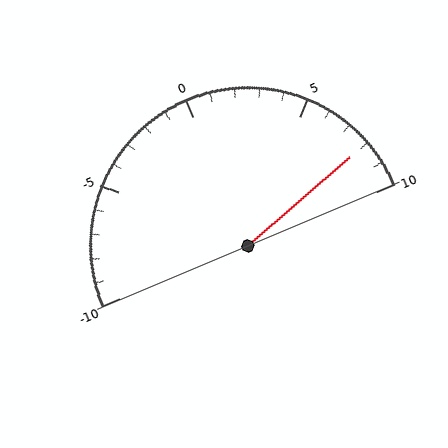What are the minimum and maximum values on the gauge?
The gauge ranges from -10 to 10.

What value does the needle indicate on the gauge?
The needle indicates approximately 8.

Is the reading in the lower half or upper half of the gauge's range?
The reading is in the upper half of the range (-10 to 10).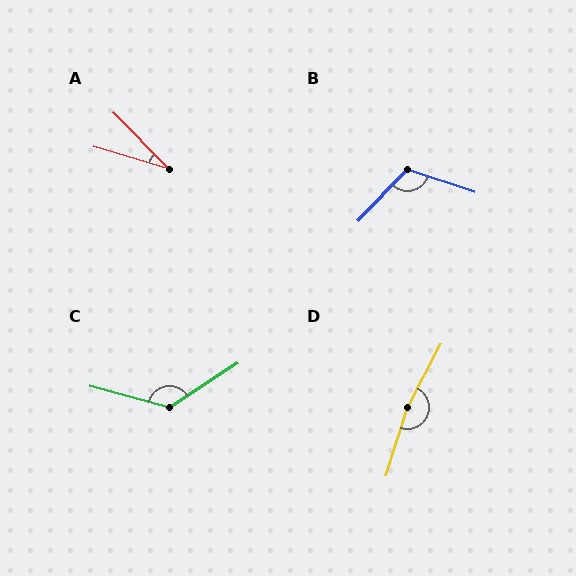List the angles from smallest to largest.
A (29°), B (115°), C (132°), D (170°).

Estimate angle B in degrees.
Approximately 115 degrees.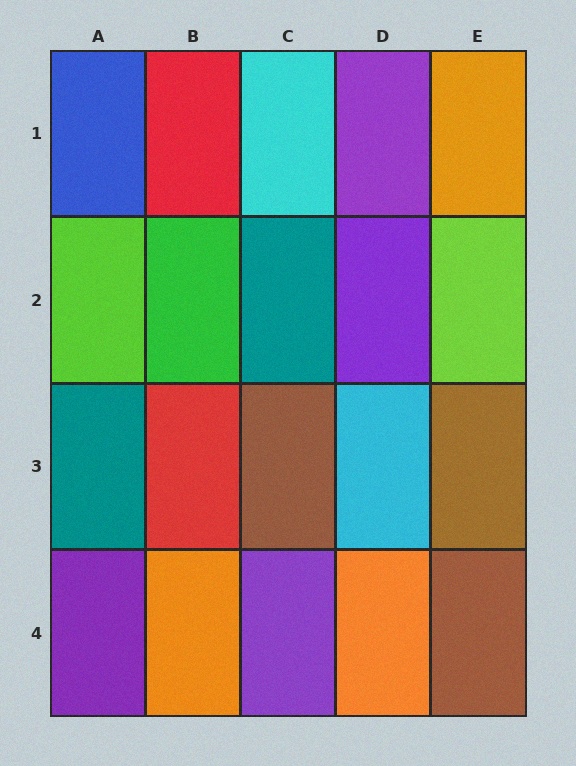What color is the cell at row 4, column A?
Purple.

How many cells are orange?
3 cells are orange.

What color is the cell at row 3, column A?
Teal.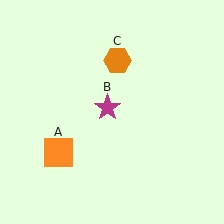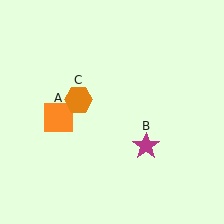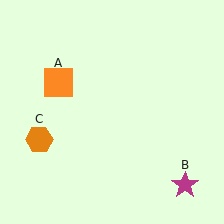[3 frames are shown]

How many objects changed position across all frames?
3 objects changed position: orange square (object A), magenta star (object B), orange hexagon (object C).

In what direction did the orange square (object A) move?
The orange square (object A) moved up.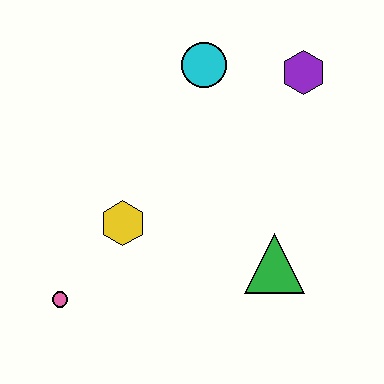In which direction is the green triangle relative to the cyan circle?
The green triangle is below the cyan circle.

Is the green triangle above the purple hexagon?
No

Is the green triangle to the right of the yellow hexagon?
Yes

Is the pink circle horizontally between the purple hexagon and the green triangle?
No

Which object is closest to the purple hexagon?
The cyan circle is closest to the purple hexagon.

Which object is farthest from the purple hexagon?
The pink circle is farthest from the purple hexagon.